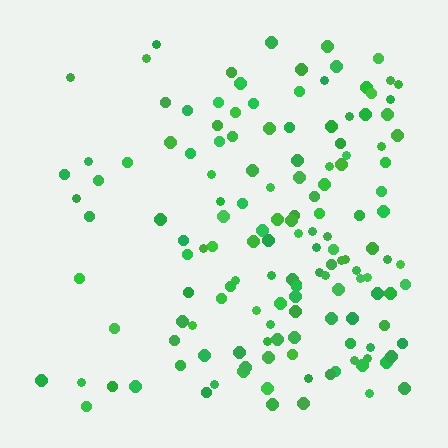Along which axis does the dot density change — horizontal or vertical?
Horizontal.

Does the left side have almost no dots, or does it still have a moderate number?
Still a moderate number, just noticeably fewer than the right.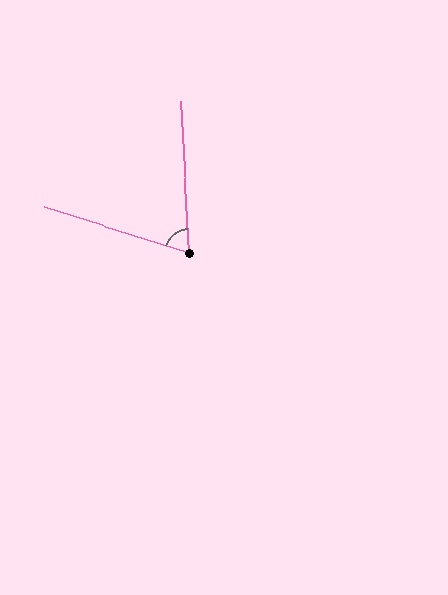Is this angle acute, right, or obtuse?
It is acute.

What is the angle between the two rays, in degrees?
Approximately 69 degrees.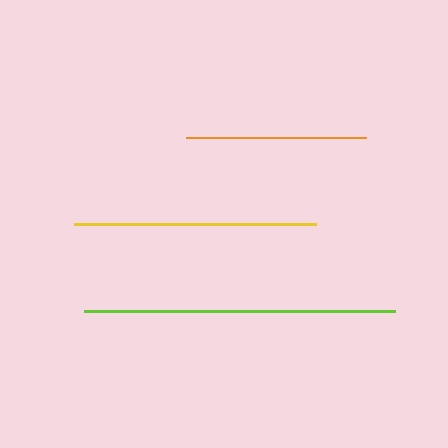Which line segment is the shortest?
The orange line is the shortest at approximately 180 pixels.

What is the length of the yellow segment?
The yellow segment is approximately 242 pixels long.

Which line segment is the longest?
The lime line is the longest at approximately 311 pixels.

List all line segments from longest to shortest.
From longest to shortest: lime, yellow, orange.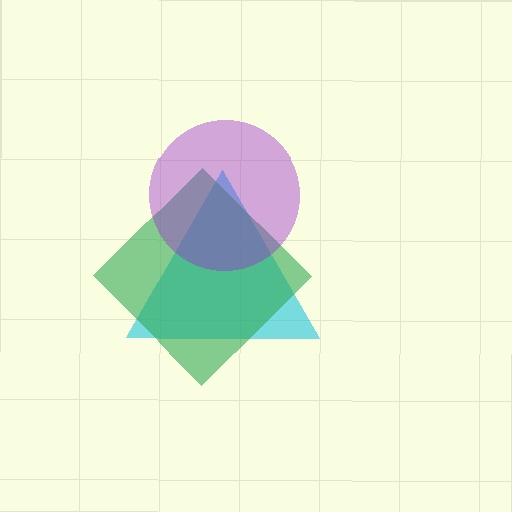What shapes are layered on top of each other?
The layered shapes are: a cyan triangle, a green diamond, a purple circle.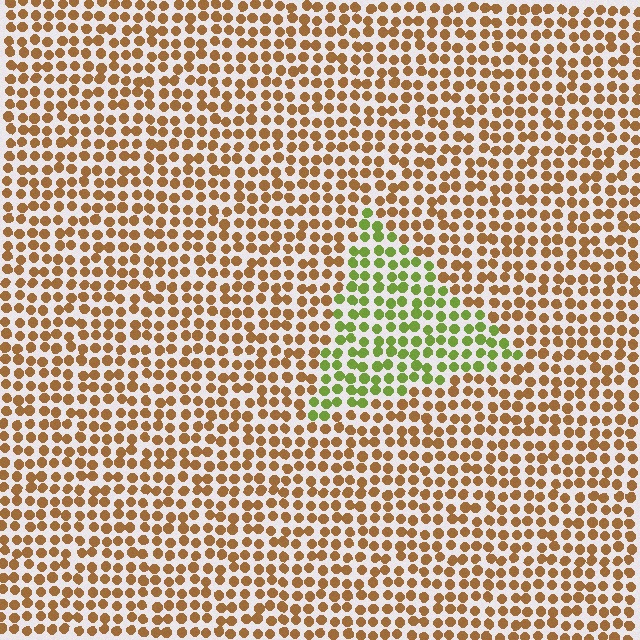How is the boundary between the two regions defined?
The boundary is defined purely by a slight shift in hue (about 58 degrees). Spacing, size, and orientation are identical on both sides.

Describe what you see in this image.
The image is filled with small brown elements in a uniform arrangement. A triangle-shaped region is visible where the elements are tinted to a slightly different hue, forming a subtle color boundary.